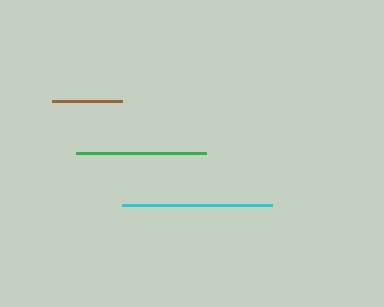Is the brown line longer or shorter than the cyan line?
The cyan line is longer than the brown line.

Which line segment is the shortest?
The brown line is the shortest at approximately 70 pixels.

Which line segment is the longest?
The cyan line is the longest at approximately 150 pixels.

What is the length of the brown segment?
The brown segment is approximately 70 pixels long.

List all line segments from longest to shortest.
From longest to shortest: cyan, green, brown.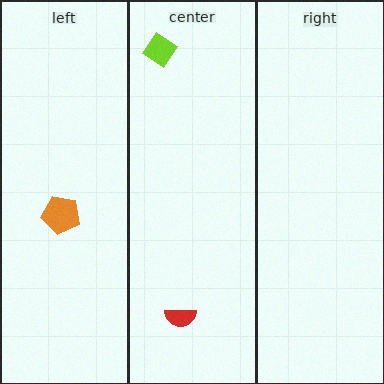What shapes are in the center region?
The lime diamond, the red semicircle.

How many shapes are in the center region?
2.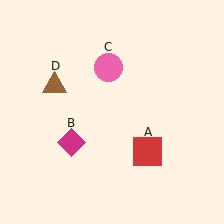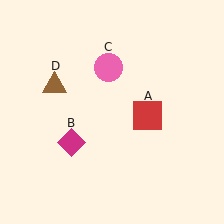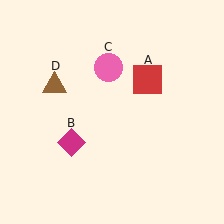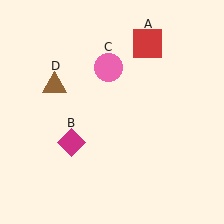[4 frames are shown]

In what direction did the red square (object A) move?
The red square (object A) moved up.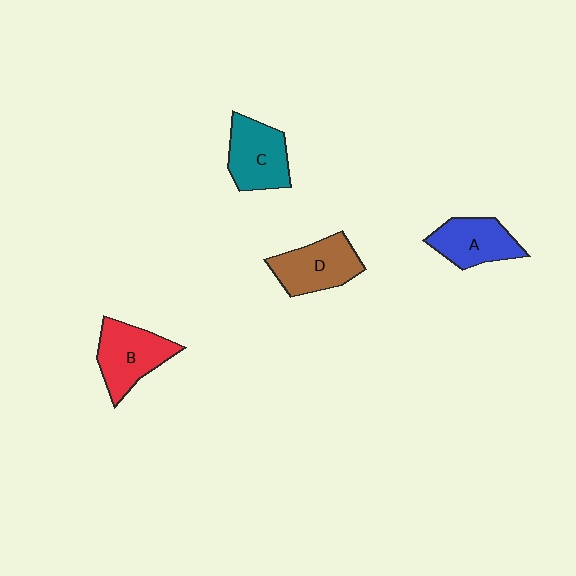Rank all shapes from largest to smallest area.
From largest to smallest: B (red), D (brown), C (teal), A (blue).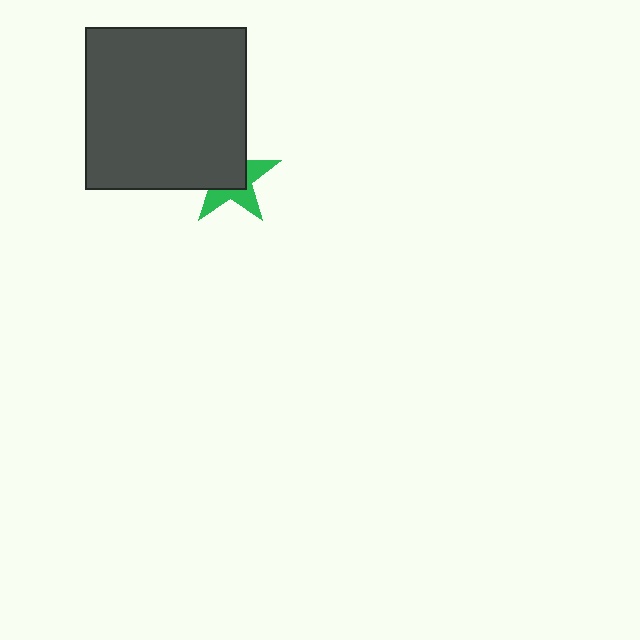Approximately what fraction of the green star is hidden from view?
Roughly 57% of the green star is hidden behind the dark gray square.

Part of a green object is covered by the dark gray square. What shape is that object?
It is a star.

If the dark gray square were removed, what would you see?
You would see the complete green star.